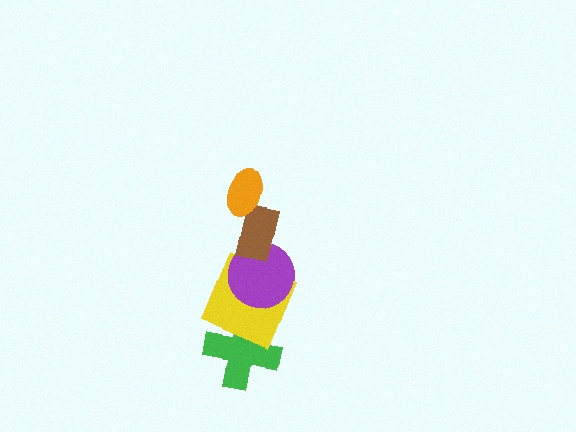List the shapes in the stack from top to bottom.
From top to bottom: the orange ellipse, the brown rectangle, the purple circle, the yellow square, the green cross.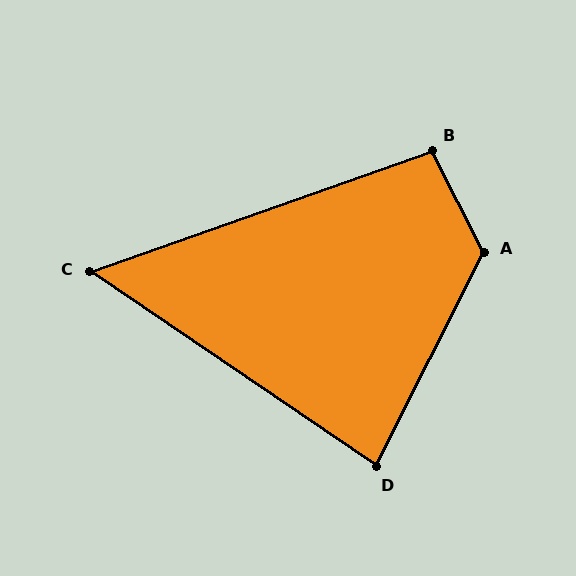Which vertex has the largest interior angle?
A, at approximately 126 degrees.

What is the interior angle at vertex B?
Approximately 97 degrees (obtuse).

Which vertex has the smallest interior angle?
C, at approximately 54 degrees.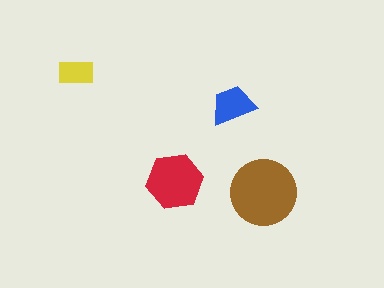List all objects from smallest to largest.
The yellow rectangle, the blue trapezoid, the red hexagon, the brown circle.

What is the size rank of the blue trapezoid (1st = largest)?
3rd.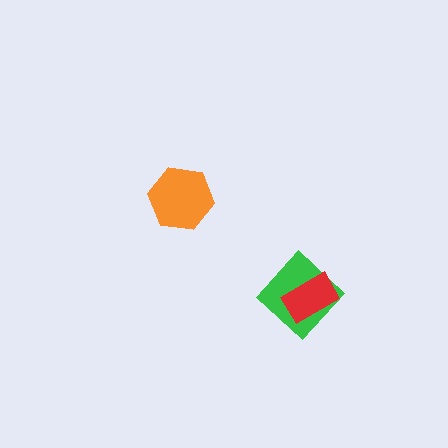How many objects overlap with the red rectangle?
1 object overlaps with the red rectangle.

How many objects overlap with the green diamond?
1 object overlaps with the green diamond.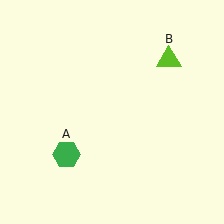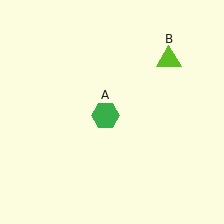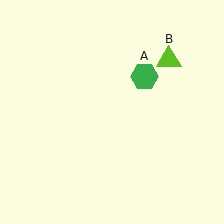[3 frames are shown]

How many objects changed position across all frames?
1 object changed position: green hexagon (object A).